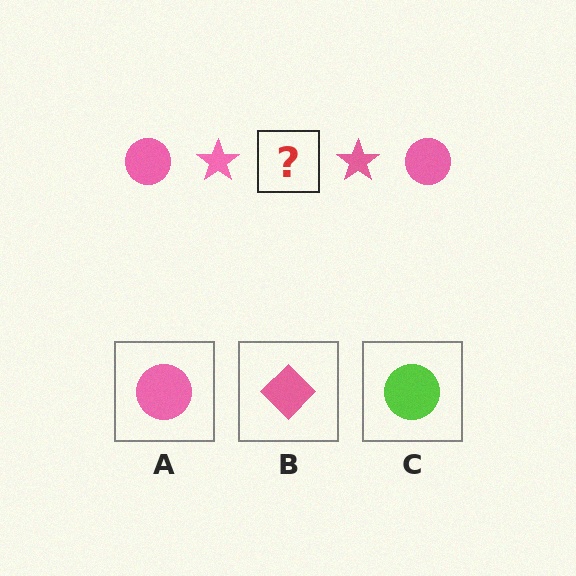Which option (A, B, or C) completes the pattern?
A.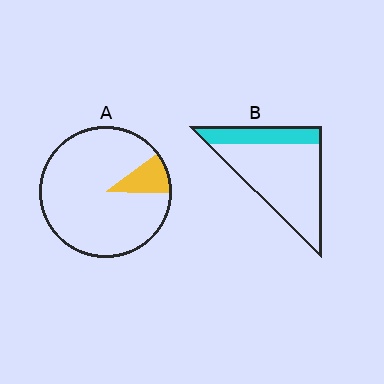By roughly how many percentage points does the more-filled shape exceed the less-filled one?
By roughly 15 percentage points (B over A).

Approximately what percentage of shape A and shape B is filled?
A is approximately 10% and B is approximately 25%.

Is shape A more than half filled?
No.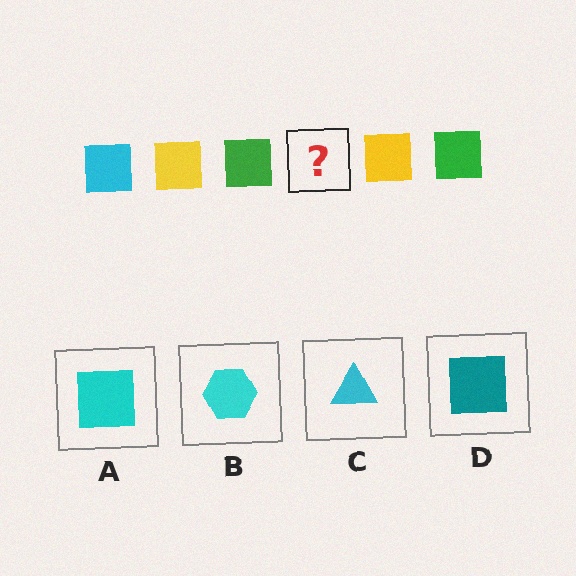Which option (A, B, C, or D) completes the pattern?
A.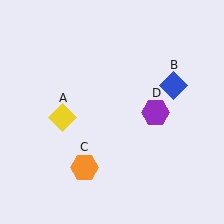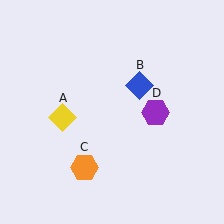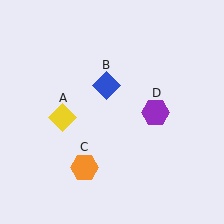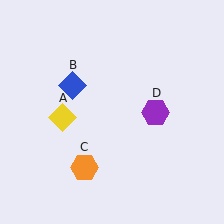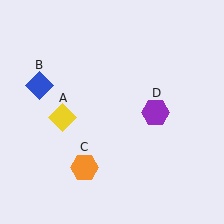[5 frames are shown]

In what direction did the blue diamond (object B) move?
The blue diamond (object B) moved left.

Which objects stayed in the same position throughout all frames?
Yellow diamond (object A) and orange hexagon (object C) and purple hexagon (object D) remained stationary.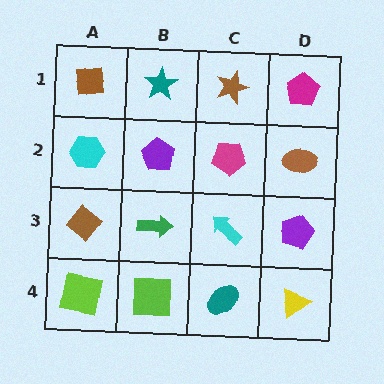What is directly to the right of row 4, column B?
A teal ellipse.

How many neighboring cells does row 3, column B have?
4.